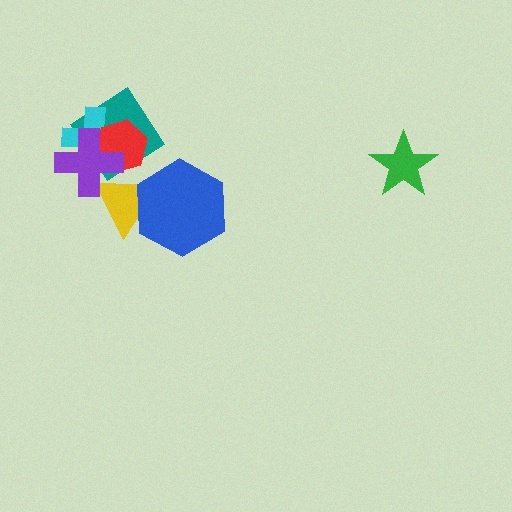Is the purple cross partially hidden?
No, no other shape covers it.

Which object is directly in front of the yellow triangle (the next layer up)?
The blue hexagon is directly in front of the yellow triangle.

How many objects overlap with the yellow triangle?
3 objects overlap with the yellow triangle.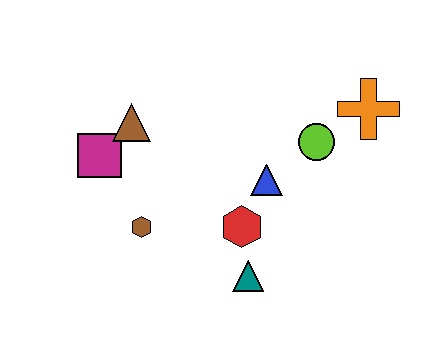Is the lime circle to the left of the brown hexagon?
No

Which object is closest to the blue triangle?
The red hexagon is closest to the blue triangle.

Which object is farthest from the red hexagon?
The orange cross is farthest from the red hexagon.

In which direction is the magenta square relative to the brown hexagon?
The magenta square is above the brown hexagon.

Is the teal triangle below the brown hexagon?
Yes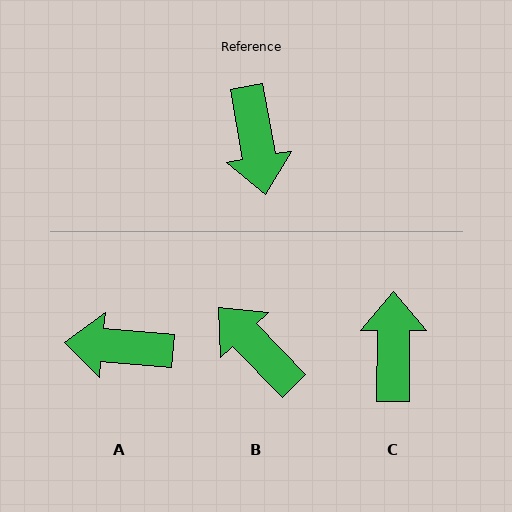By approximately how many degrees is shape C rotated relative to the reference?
Approximately 170 degrees counter-clockwise.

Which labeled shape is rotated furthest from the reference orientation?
C, about 170 degrees away.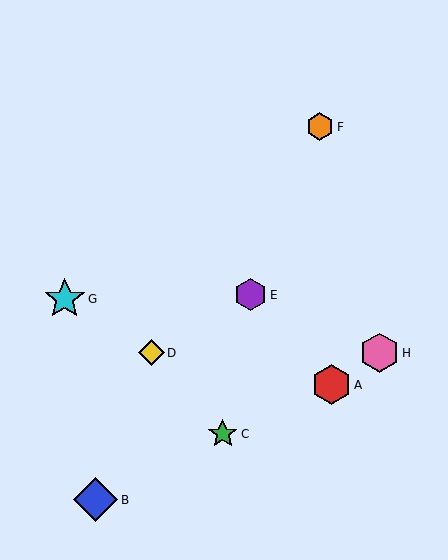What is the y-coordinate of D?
Object D is at y≈353.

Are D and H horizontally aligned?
Yes, both are at y≈353.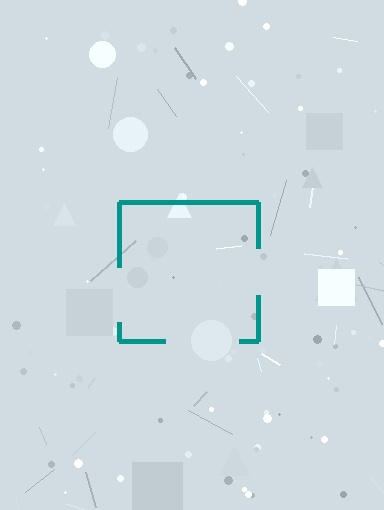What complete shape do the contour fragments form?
The contour fragments form a square.